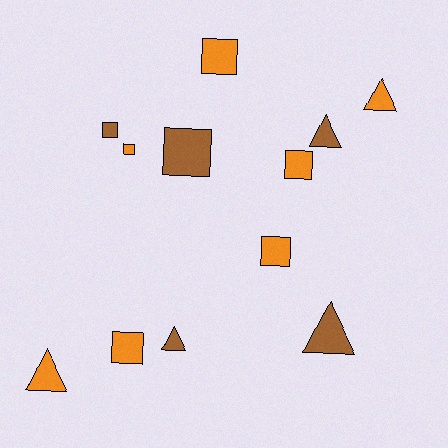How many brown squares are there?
There are 2 brown squares.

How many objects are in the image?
There are 12 objects.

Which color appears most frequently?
Orange, with 7 objects.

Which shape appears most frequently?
Square, with 7 objects.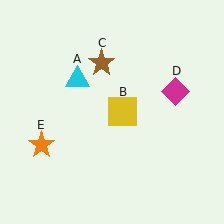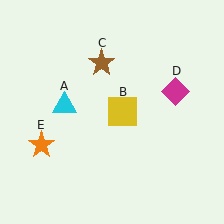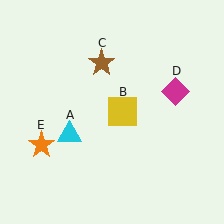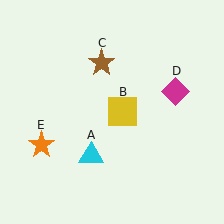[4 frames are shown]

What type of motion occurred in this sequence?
The cyan triangle (object A) rotated counterclockwise around the center of the scene.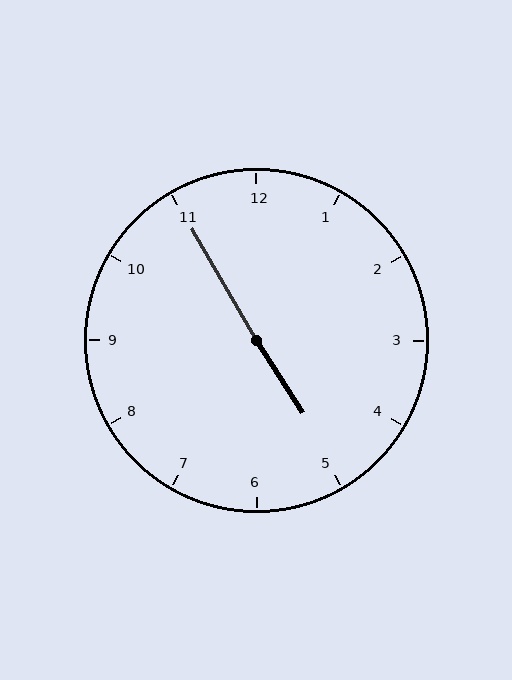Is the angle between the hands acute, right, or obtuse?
It is obtuse.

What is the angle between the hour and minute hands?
Approximately 178 degrees.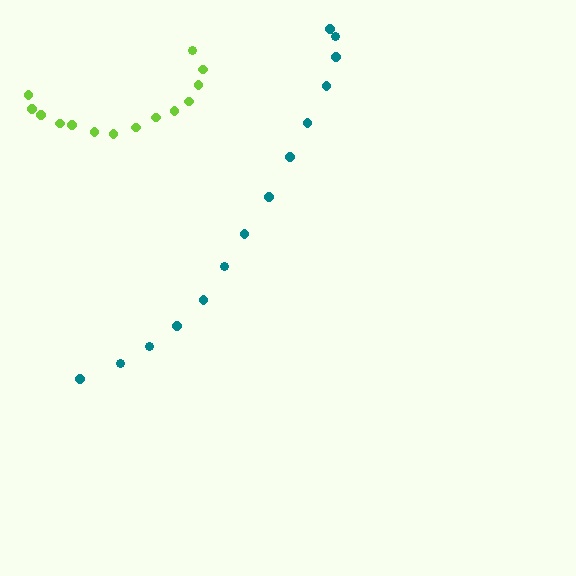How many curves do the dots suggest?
There are 2 distinct paths.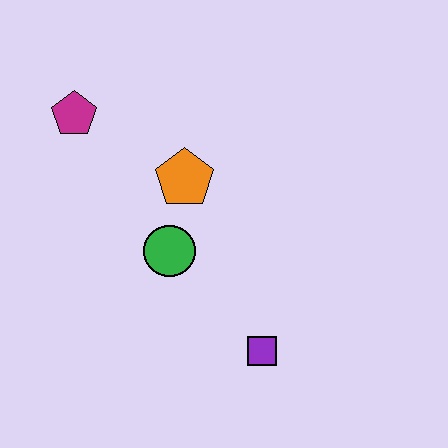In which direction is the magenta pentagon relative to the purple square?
The magenta pentagon is above the purple square.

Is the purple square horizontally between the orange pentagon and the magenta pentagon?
No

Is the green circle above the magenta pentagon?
No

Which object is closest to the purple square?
The green circle is closest to the purple square.